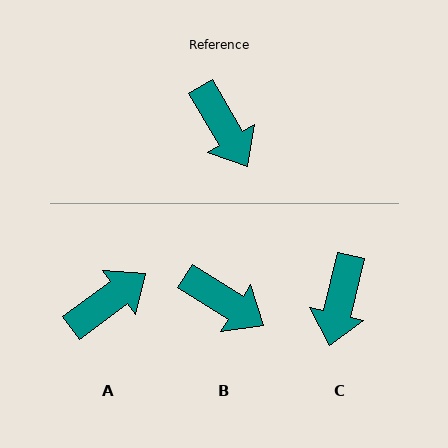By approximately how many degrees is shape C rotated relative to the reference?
Approximately 44 degrees clockwise.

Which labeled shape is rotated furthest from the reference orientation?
A, about 96 degrees away.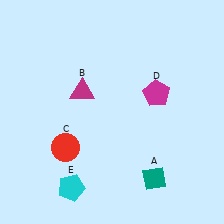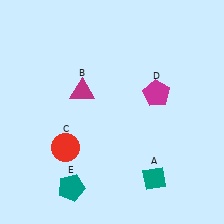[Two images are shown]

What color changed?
The pentagon (E) changed from cyan in Image 1 to teal in Image 2.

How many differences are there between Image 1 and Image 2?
There is 1 difference between the two images.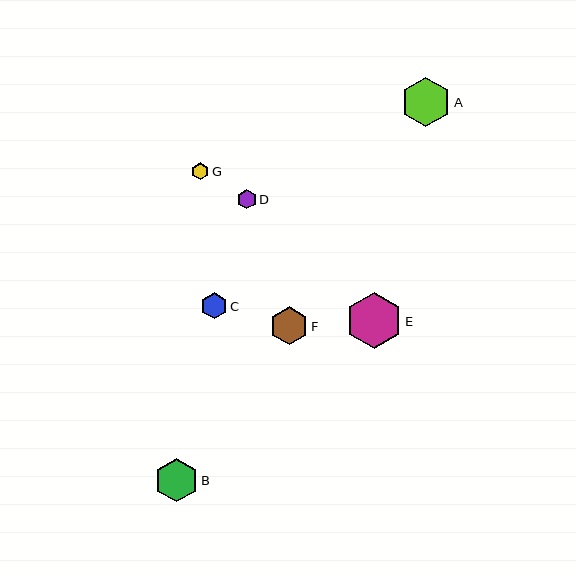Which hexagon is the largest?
Hexagon E is the largest with a size of approximately 56 pixels.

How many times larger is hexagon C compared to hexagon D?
Hexagon C is approximately 1.4 times the size of hexagon D.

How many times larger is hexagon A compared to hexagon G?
Hexagon A is approximately 2.9 times the size of hexagon G.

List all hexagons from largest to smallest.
From largest to smallest: E, A, B, F, C, D, G.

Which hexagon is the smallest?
Hexagon G is the smallest with a size of approximately 17 pixels.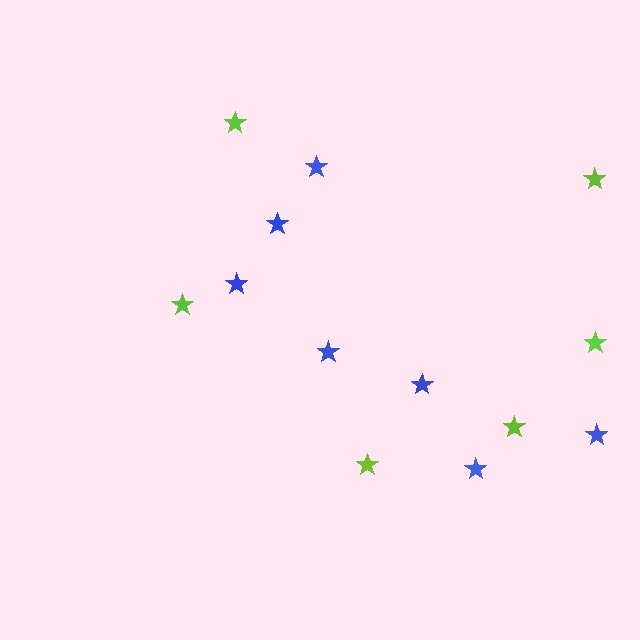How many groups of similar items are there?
There are 2 groups: one group of lime stars (6) and one group of blue stars (7).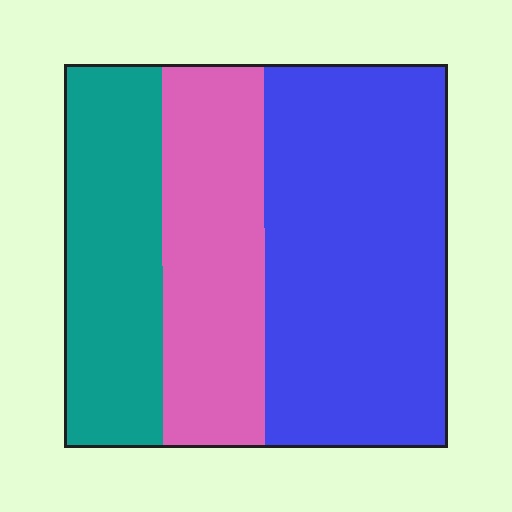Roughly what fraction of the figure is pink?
Pink covers 27% of the figure.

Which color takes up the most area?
Blue, at roughly 50%.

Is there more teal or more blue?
Blue.